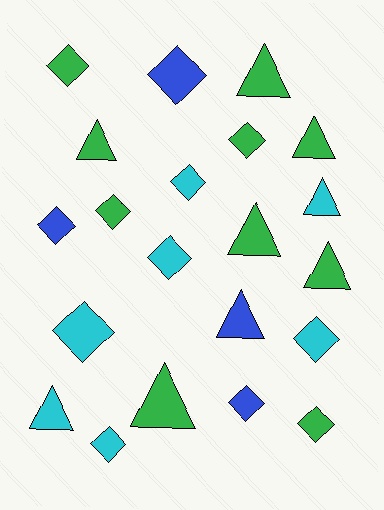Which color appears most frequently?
Green, with 10 objects.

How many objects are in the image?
There are 21 objects.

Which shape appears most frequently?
Diamond, with 12 objects.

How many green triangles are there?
There are 6 green triangles.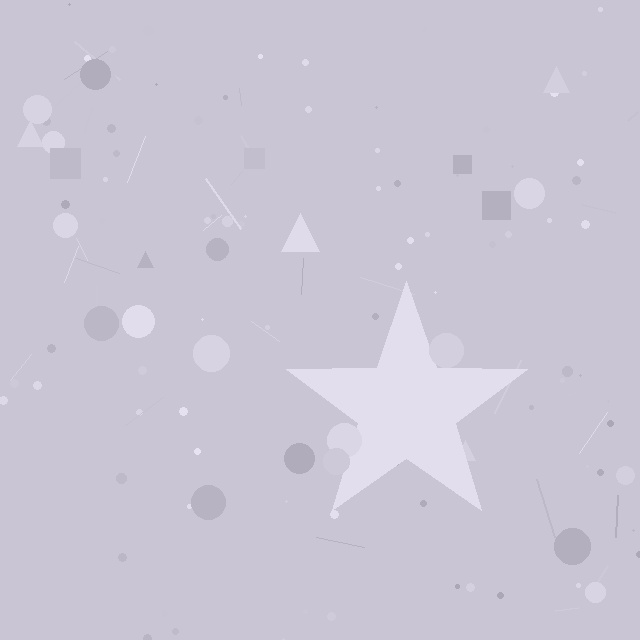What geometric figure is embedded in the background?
A star is embedded in the background.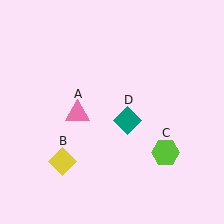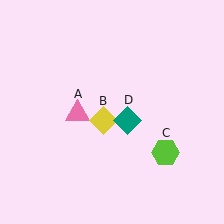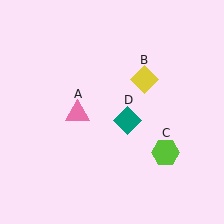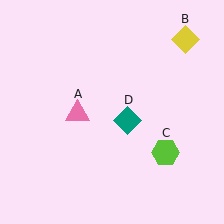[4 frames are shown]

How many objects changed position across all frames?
1 object changed position: yellow diamond (object B).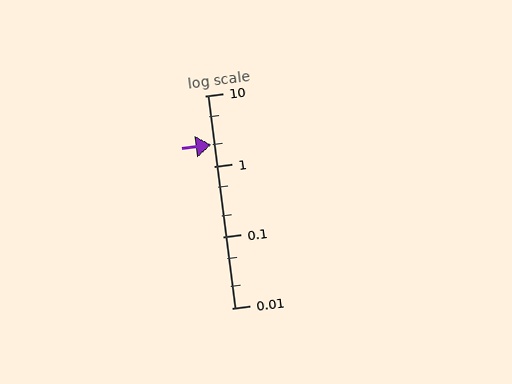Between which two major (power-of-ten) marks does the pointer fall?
The pointer is between 1 and 10.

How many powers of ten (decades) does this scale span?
The scale spans 3 decades, from 0.01 to 10.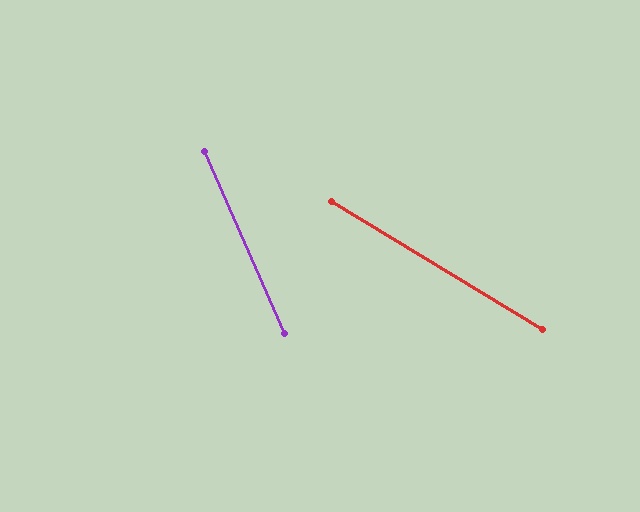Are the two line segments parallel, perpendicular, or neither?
Neither parallel nor perpendicular — they differ by about 35°.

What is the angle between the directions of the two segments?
Approximately 35 degrees.